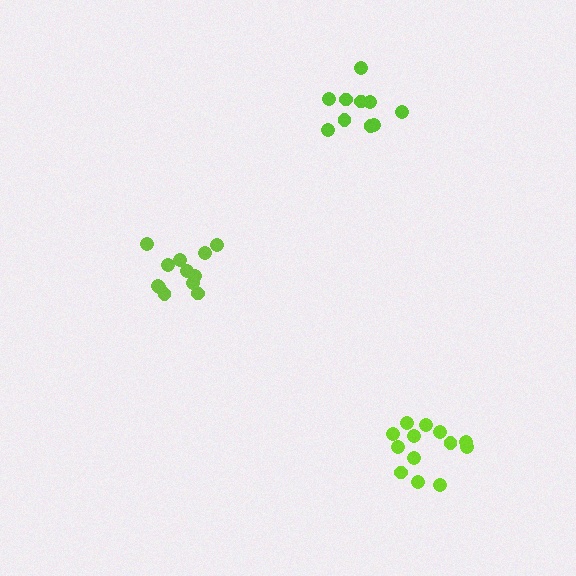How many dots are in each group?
Group 1: 12 dots, Group 2: 10 dots, Group 3: 13 dots (35 total).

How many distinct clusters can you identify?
There are 3 distinct clusters.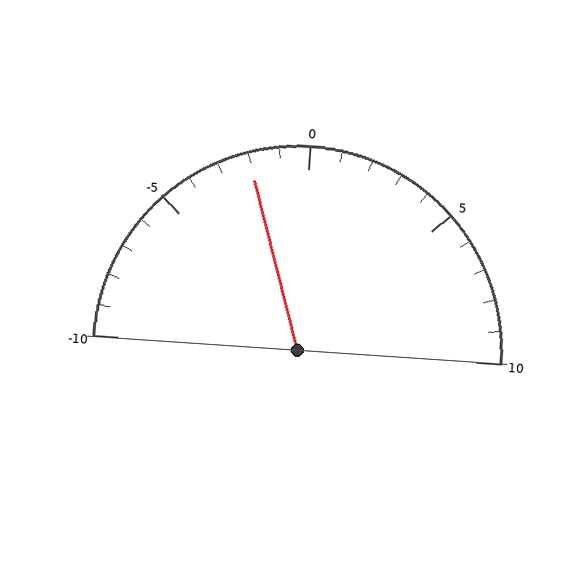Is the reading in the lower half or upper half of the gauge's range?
The reading is in the lower half of the range (-10 to 10).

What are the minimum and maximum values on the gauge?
The gauge ranges from -10 to 10.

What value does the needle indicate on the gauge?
The needle indicates approximately -2.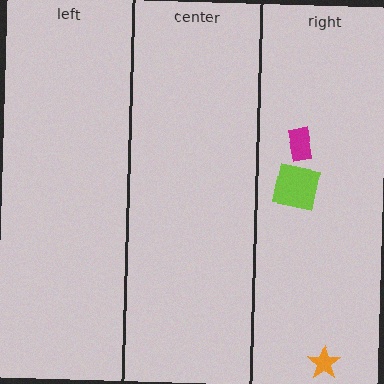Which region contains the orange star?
The right region.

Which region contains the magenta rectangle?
The right region.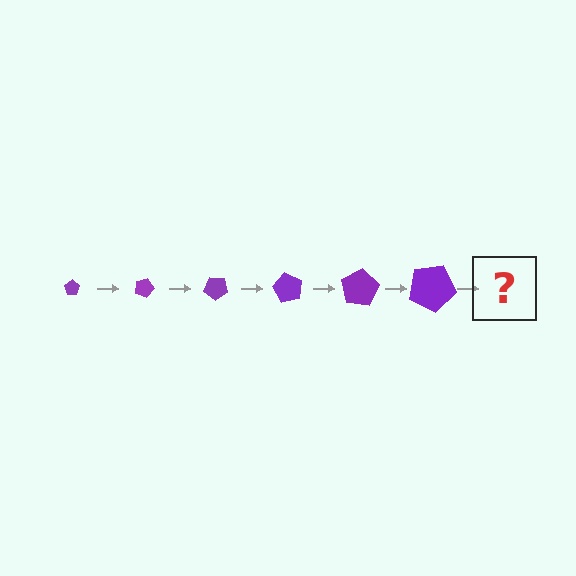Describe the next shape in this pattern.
It should be a pentagon, larger than the previous one and rotated 120 degrees from the start.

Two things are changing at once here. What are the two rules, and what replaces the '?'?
The two rules are that the pentagon grows larger each step and it rotates 20 degrees each step. The '?' should be a pentagon, larger than the previous one and rotated 120 degrees from the start.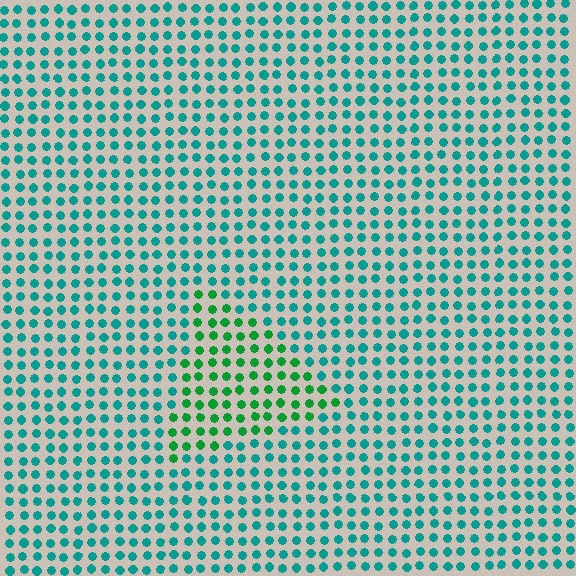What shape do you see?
I see a triangle.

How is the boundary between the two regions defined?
The boundary is defined purely by a slight shift in hue (about 40 degrees). Spacing, size, and orientation are identical on both sides.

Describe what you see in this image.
The image is filled with small teal elements in a uniform arrangement. A triangle-shaped region is visible where the elements are tinted to a slightly different hue, forming a subtle color boundary.